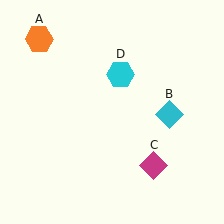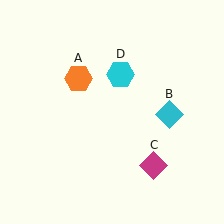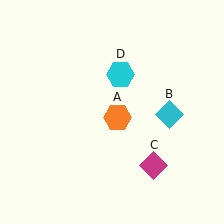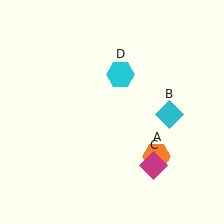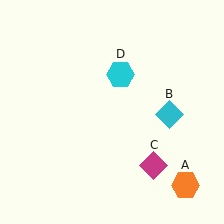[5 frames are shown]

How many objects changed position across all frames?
1 object changed position: orange hexagon (object A).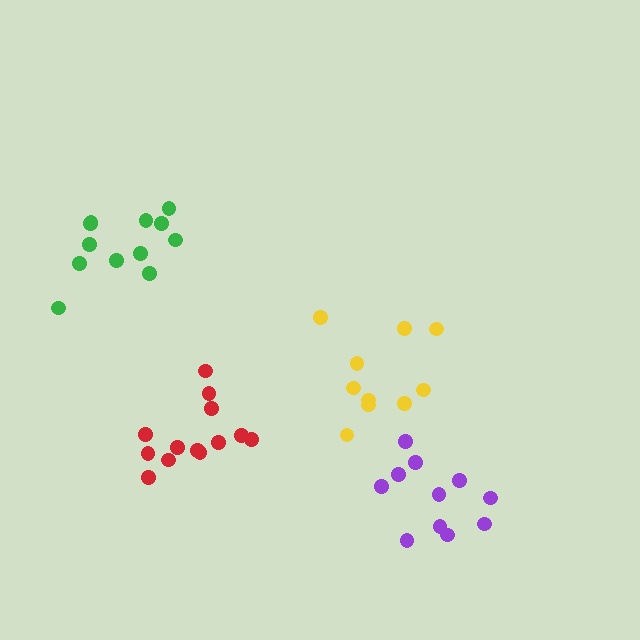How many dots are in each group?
Group 1: 12 dots, Group 2: 10 dots, Group 3: 13 dots, Group 4: 11 dots (46 total).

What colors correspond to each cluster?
The clusters are colored: green, yellow, red, purple.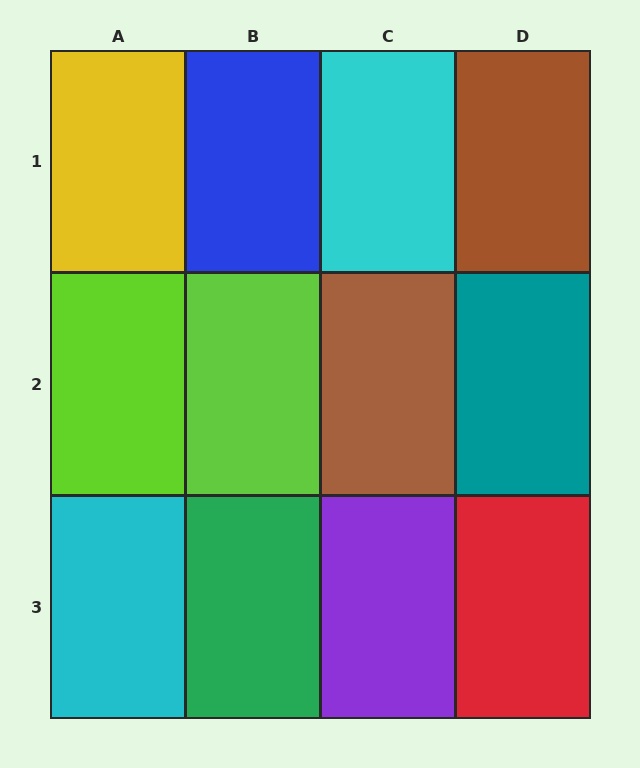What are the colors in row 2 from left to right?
Lime, lime, brown, teal.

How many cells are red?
1 cell is red.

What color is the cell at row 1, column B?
Blue.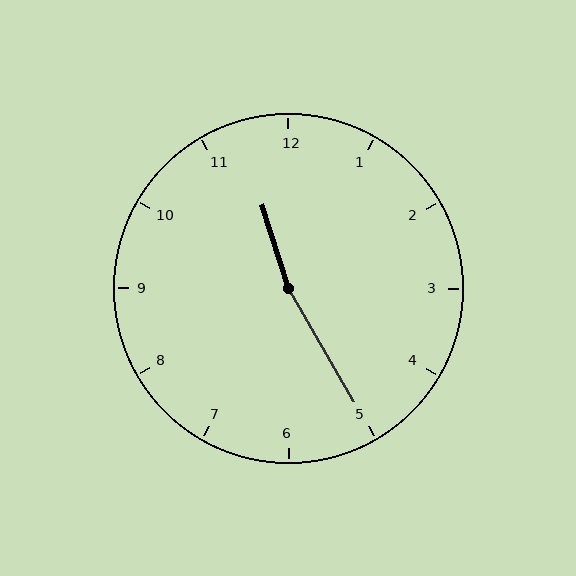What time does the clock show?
11:25.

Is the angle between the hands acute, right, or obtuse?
It is obtuse.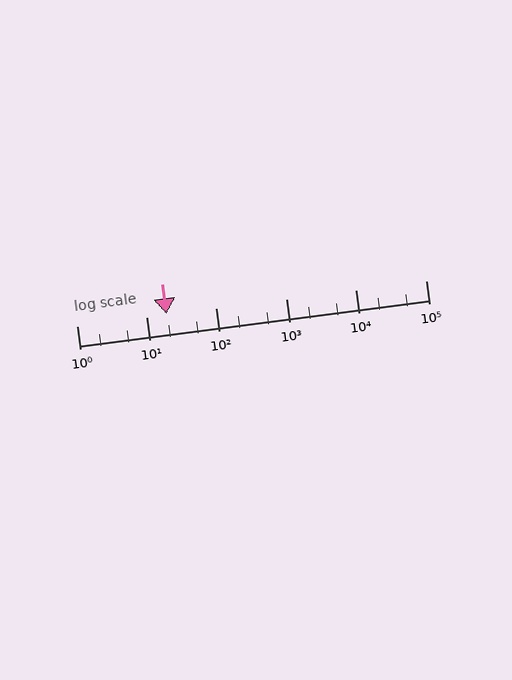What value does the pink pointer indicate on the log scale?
The pointer indicates approximately 19.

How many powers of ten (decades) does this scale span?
The scale spans 5 decades, from 1 to 100000.